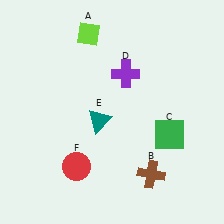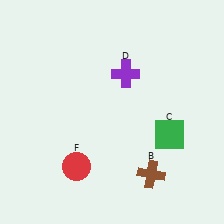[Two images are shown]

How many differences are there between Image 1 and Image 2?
There are 2 differences between the two images.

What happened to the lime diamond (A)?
The lime diamond (A) was removed in Image 2. It was in the top-left area of Image 1.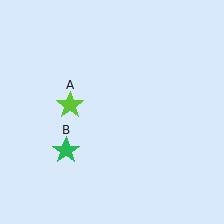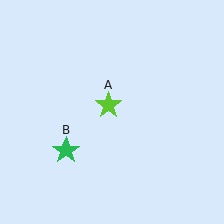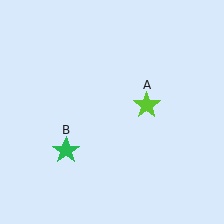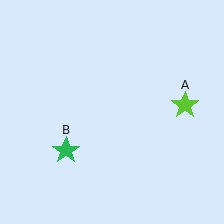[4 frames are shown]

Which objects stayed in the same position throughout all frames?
Green star (object B) remained stationary.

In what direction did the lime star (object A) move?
The lime star (object A) moved right.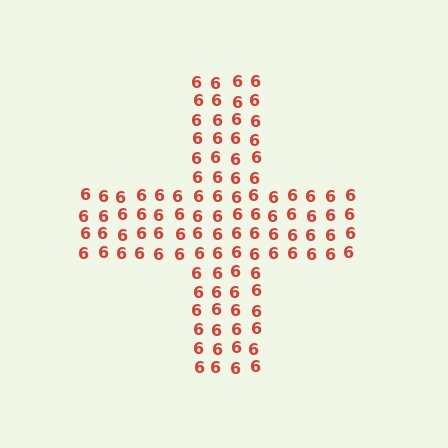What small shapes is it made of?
It is made of small digit 6's.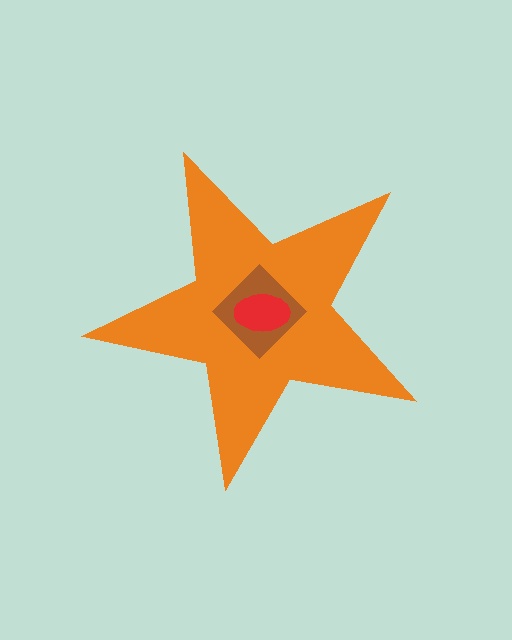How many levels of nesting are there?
3.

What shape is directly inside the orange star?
The brown diamond.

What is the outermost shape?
The orange star.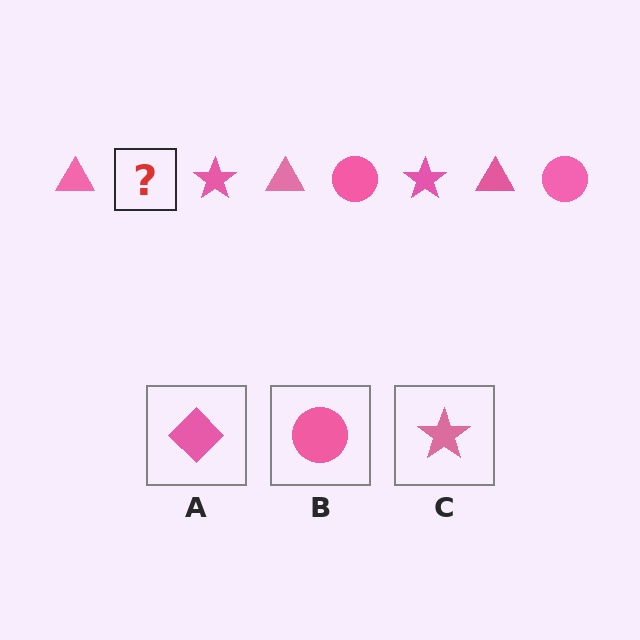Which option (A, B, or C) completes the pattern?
B.